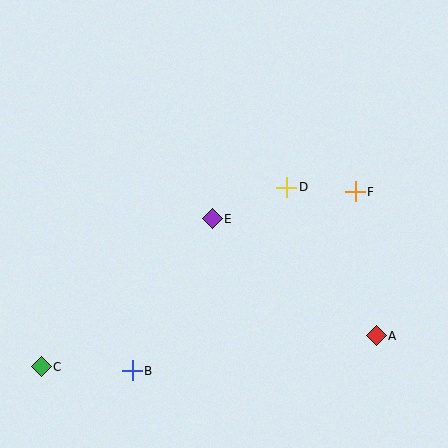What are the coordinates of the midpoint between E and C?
The midpoint between E and C is at (127, 293).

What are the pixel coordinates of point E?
Point E is at (212, 219).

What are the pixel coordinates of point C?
Point C is at (41, 367).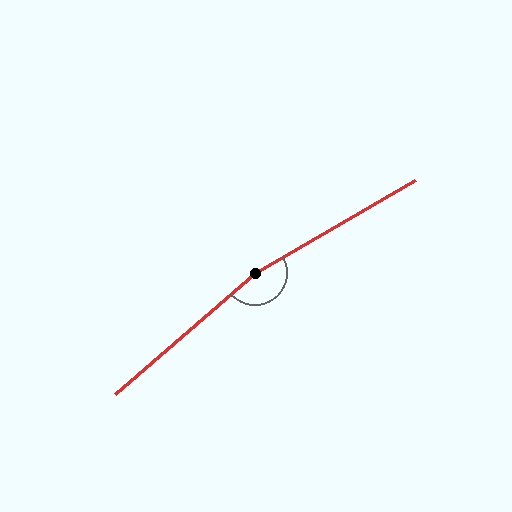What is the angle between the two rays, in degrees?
Approximately 169 degrees.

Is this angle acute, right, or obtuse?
It is obtuse.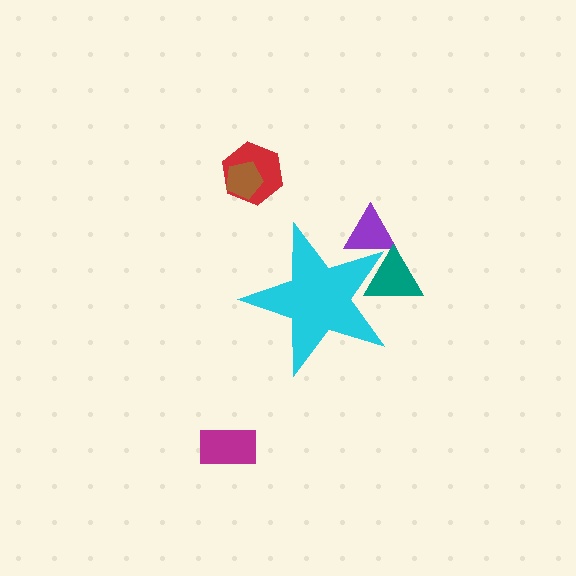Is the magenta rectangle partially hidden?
No, the magenta rectangle is fully visible.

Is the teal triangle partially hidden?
Yes, the teal triangle is partially hidden behind the cyan star.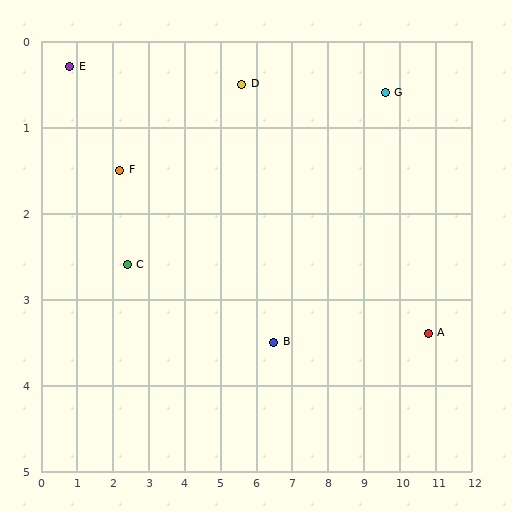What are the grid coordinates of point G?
Point G is at approximately (9.6, 0.6).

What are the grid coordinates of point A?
Point A is at approximately (10.8, 3.4).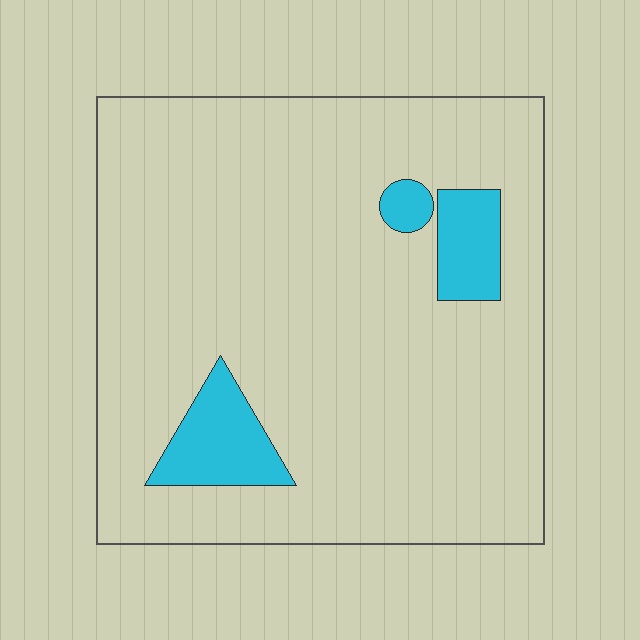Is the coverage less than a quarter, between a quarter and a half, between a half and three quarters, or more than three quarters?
Less than a quarter.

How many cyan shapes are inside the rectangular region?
3.